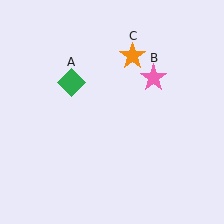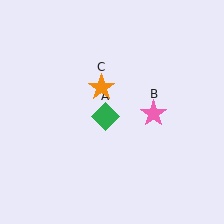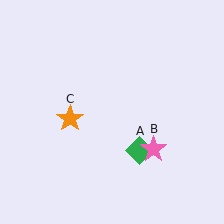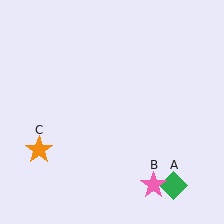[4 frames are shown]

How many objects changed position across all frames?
3 objects changed position: green diamond (object A), pink star (object B), orange star (object C).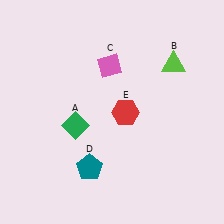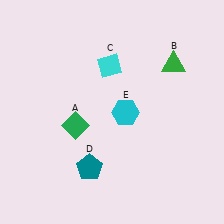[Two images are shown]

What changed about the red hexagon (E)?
In Image 1, E is red. In Image 2, it changed to cyan.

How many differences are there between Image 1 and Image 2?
There are 3 differences between the two images.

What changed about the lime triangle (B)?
In Image 1, B is lime. In Image 2, it changed to green.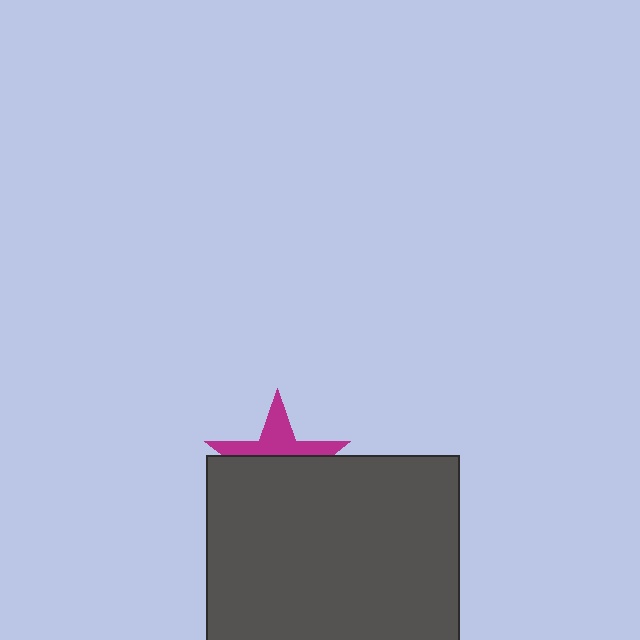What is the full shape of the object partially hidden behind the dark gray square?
The partially hidden object is a magenta star.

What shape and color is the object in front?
The object in front is a dark gray square.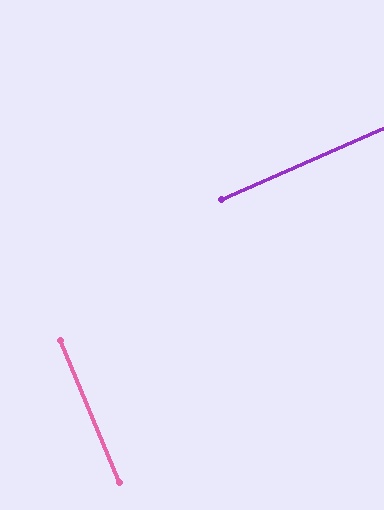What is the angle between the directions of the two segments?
Approximately 89 degrees.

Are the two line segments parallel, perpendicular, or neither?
Perpendicular — they meet at approximately 89°.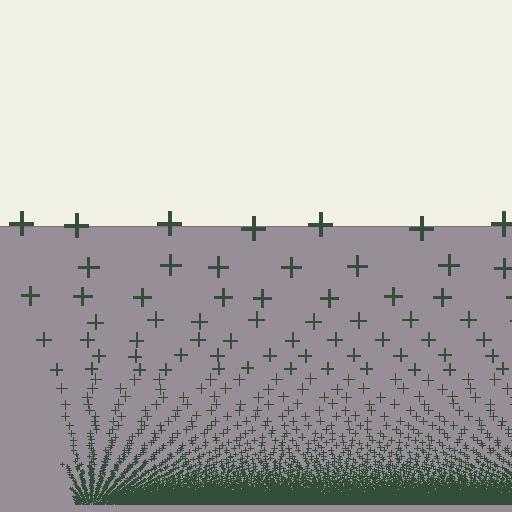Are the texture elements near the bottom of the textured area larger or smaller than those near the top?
Smaller. The gradient is inverted — elements near the bottom are smaller and denser.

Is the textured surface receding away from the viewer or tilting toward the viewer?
The surface appears to tilt toward the viewer. Texture elements get larger and sparser toward the top.